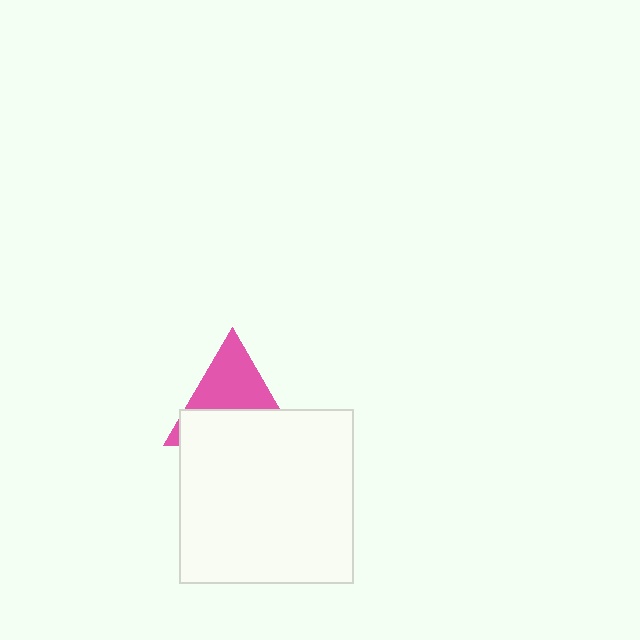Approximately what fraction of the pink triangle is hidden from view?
Roughly 49% of the pink triangle is hidden behind the white square.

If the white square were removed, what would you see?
You would see the complete pink triangle.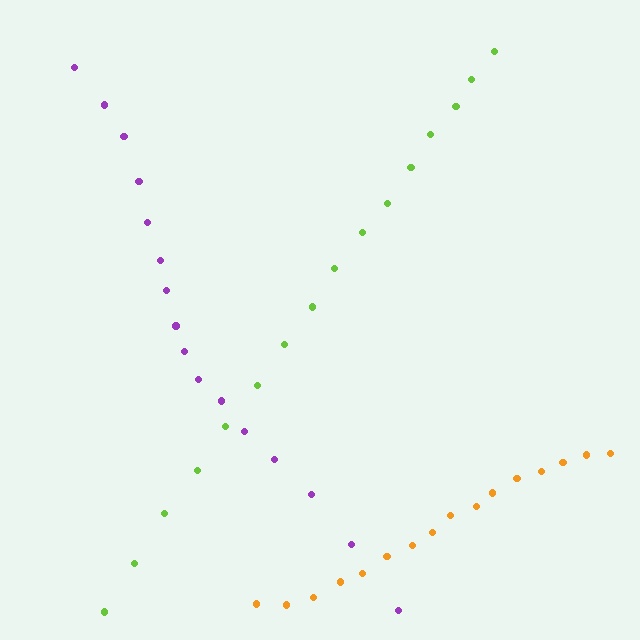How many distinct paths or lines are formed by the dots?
There are 3 distinct paths.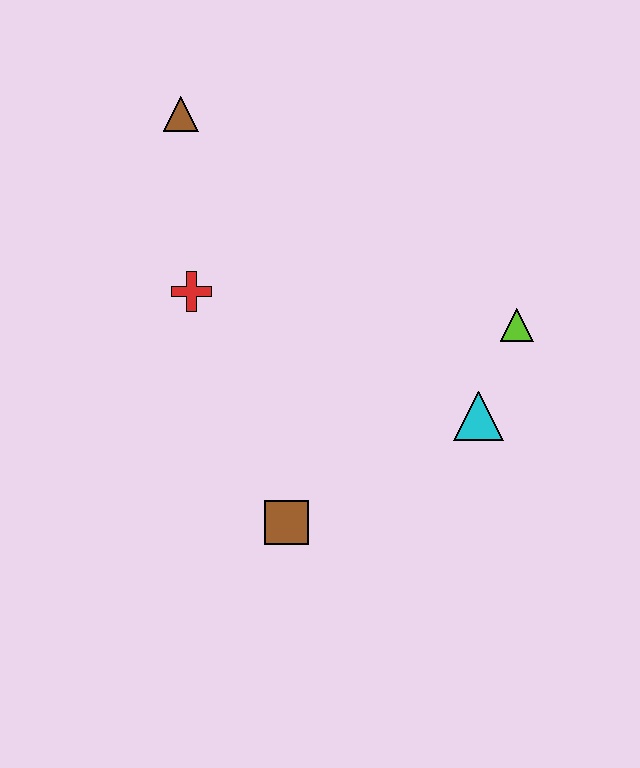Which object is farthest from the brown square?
The brown triangle is farthest from the brown square.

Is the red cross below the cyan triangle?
No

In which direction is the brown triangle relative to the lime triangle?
The brown triangle is to the left of the lime triangle.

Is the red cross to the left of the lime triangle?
Yes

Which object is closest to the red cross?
The brown triangle is closest to the red cross.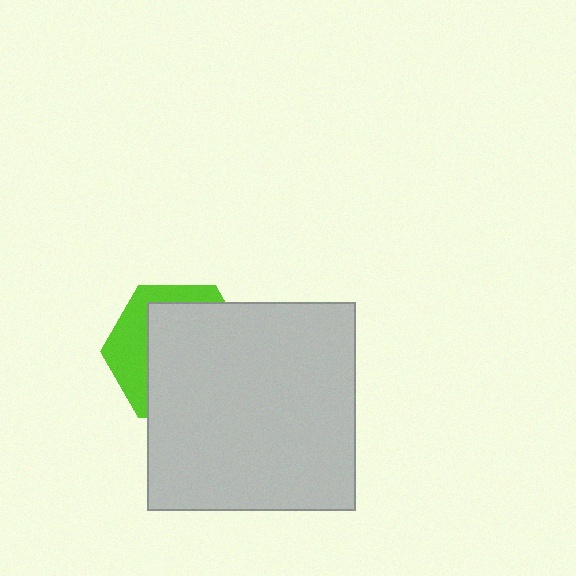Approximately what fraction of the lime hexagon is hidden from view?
Roughly 68% of the lime hexagon is hidden behind the light gray square.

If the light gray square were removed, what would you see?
You would see the complete lime hexagon.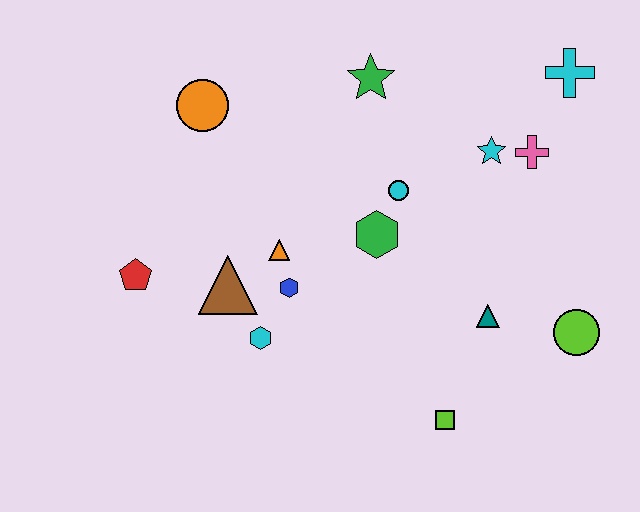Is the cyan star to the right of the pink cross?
No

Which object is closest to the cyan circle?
The green hexagon is closest to the cyan circle.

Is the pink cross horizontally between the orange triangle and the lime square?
No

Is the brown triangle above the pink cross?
No